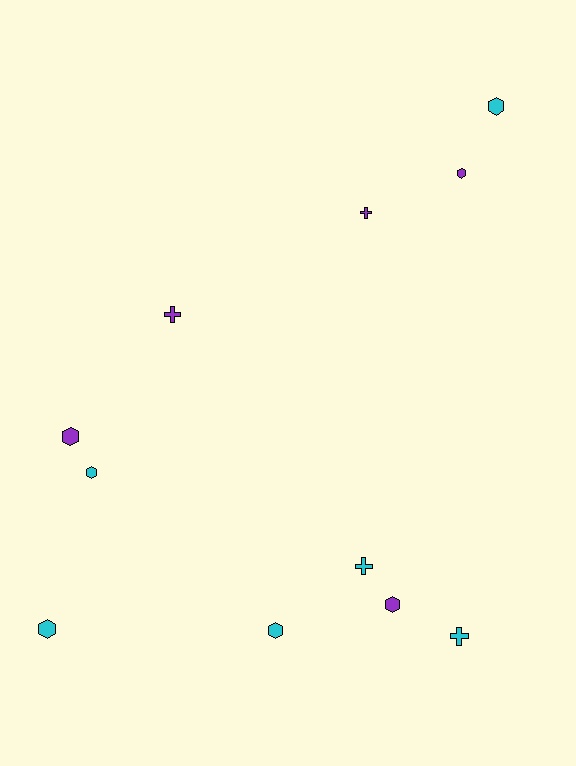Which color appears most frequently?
Cyan, with 6 objects.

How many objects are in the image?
There are 11 objects.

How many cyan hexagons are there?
There are 4 cyan hexagons.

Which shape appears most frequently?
Hexagon, with 7 objects.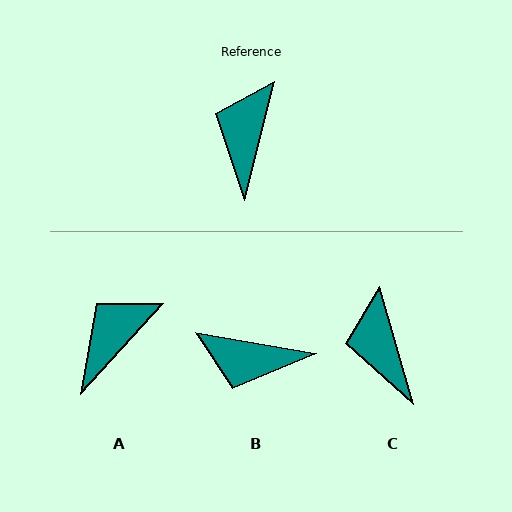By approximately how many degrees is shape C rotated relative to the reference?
Approximately 30 degrees counter-clockwise.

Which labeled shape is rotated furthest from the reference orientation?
B, about 95 degrees away.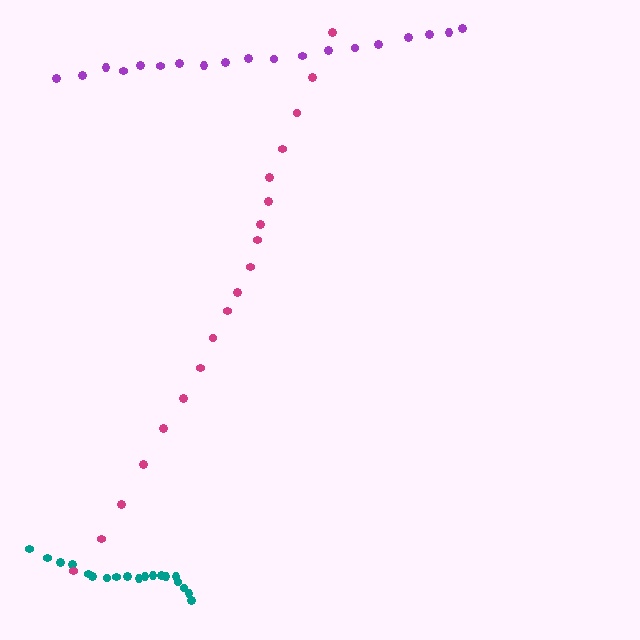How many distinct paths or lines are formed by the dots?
There are 3 distinct paths.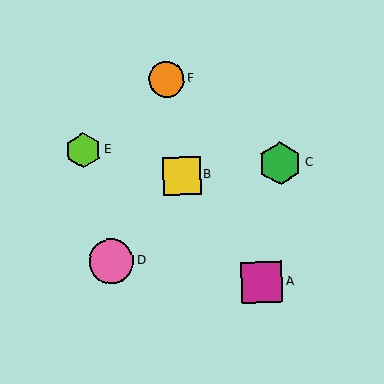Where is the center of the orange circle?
The center of the orange circle is at (166, 79).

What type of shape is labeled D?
Shape D is a pink circle.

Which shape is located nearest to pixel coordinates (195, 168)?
The yellow square (labeled B) at (182, 176) is nearest to that location.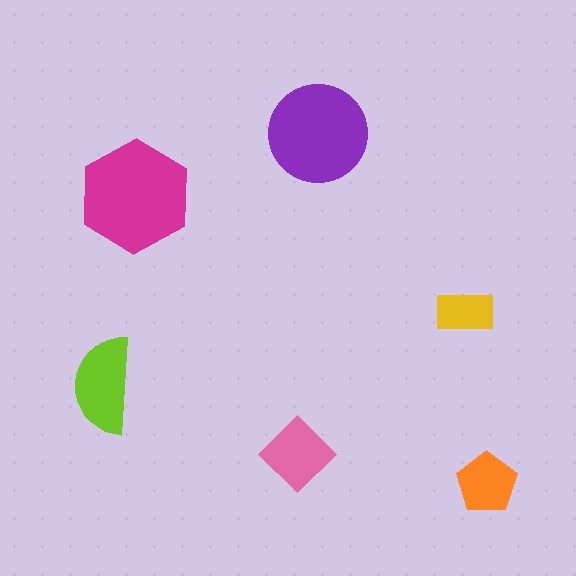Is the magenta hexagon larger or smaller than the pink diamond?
Larger.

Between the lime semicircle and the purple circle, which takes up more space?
The purple circle.